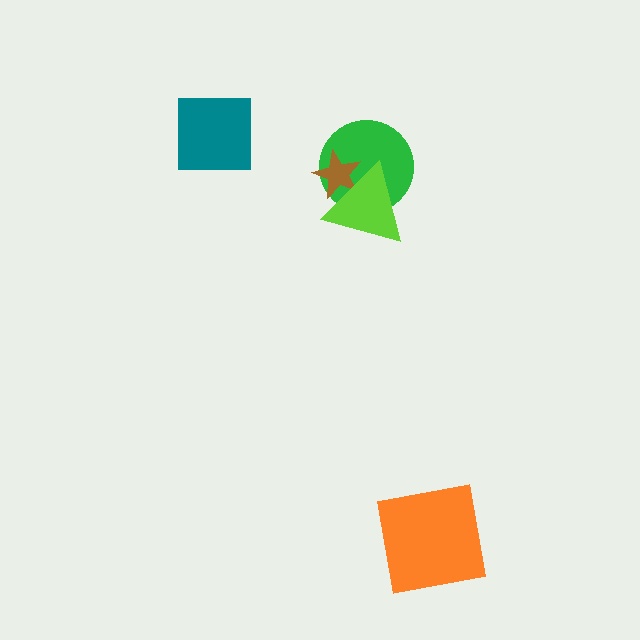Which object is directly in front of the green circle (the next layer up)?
The brown star is directly in front of the green circle.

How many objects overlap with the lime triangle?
2 objects overlap with the lime triangle.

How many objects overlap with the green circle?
2 objects overlap with the green circle.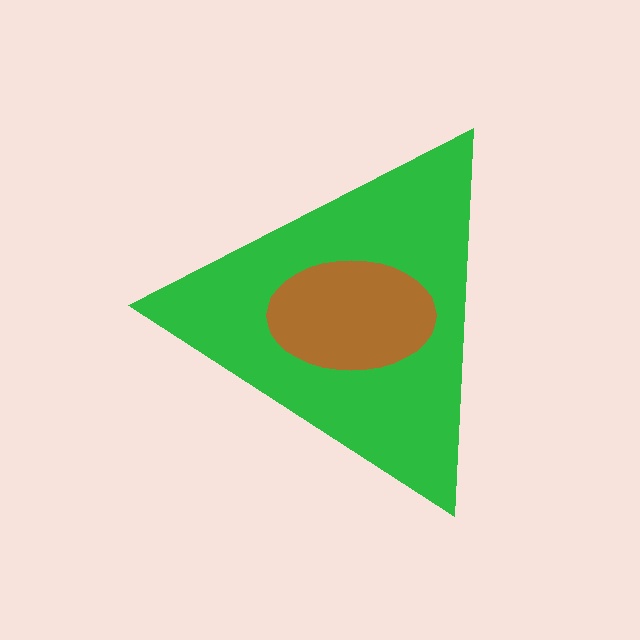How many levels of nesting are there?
2.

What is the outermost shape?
The green triangle.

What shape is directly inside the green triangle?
The brown ellipse.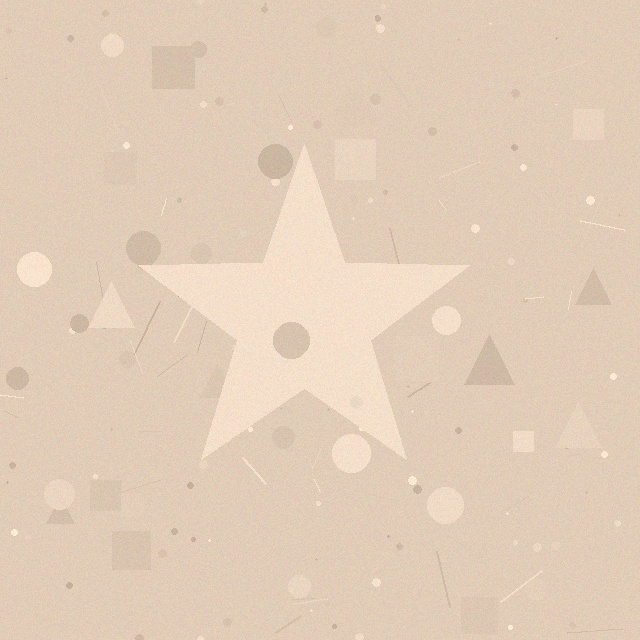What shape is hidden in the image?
A star is hidden in the image.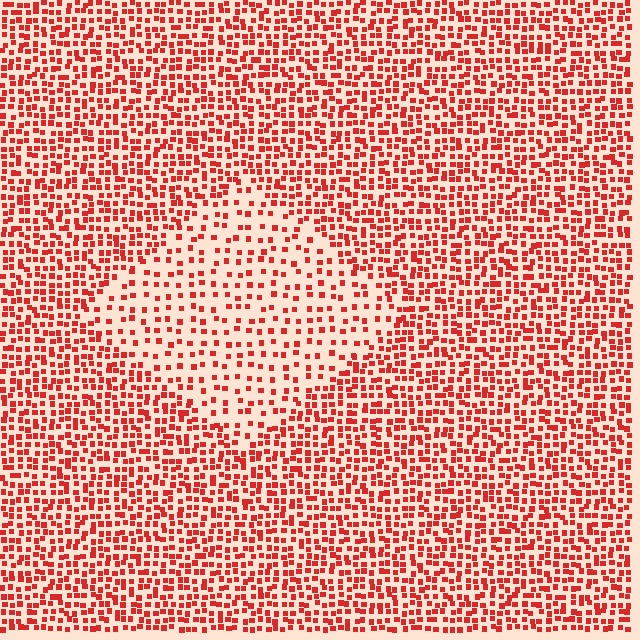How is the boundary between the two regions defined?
The boundary is defined by a change in element density (approximately 2.1x ratio). All elements are the same color, size, and shape.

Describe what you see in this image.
The image contains small red elements arranged at two different densities. A diamond-shaped region is visible where the elements are less densely packed than the surrounding area.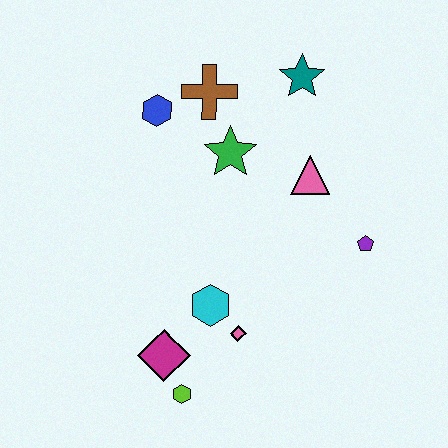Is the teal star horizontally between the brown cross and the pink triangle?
Yes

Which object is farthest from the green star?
The lime hexagon is farthest from the green star.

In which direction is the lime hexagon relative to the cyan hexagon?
The lime hexagon is below the cyan hexagon.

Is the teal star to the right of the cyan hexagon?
Yes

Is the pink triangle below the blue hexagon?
Yes